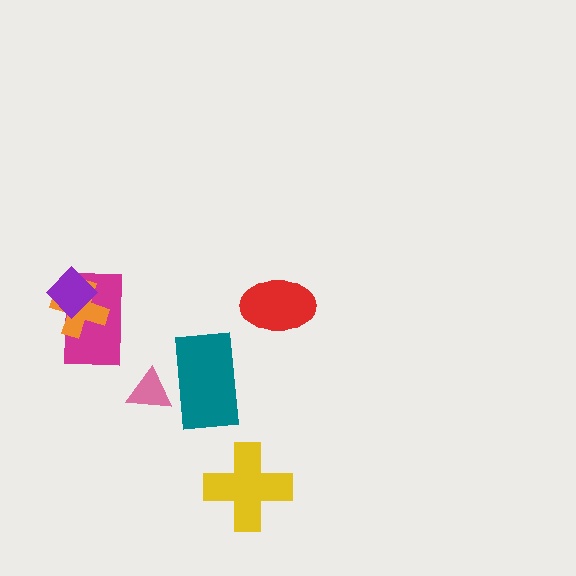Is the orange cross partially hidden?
Yes, it is partially covered by another shape.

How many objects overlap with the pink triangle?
1 object overlaps with the pink triangle.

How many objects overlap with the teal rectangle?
1 object overlaps with the teal rectangle.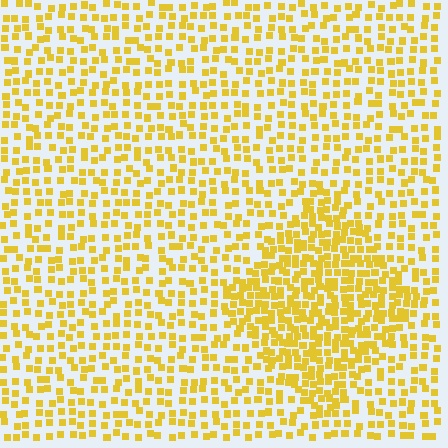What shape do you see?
I see a diamond.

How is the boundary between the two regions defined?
The boundary is defined by a change in element density (approximately 1.9x ratio). All elements are the same color, size, and shape.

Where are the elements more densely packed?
The elements are more densely packed inside the diamond boundary.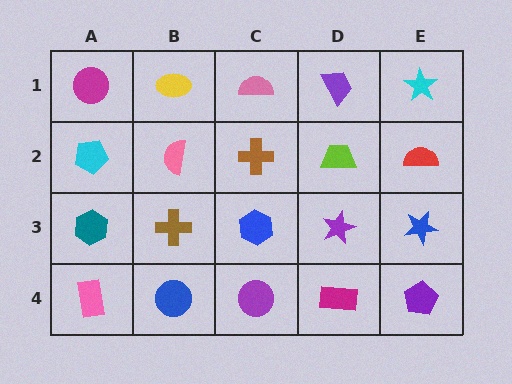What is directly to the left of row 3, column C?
A brown cross.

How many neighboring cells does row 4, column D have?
3.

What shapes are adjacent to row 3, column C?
A brown cross (row 2, column C), a purple circle (row 4, column C), a brown cross (row 3, column B), a purple star (row 3, column D).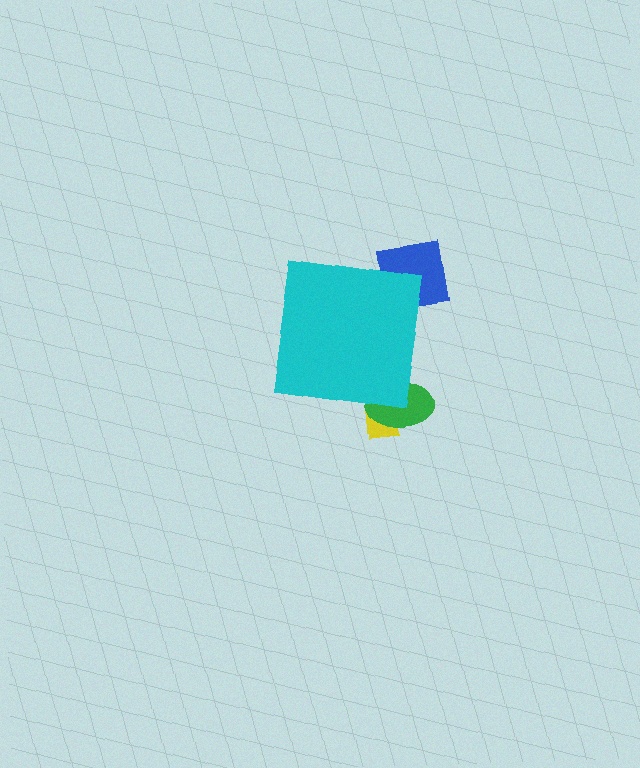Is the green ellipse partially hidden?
Yes, the green ellipse is partially hidden behind the cyan square.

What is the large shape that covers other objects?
A cyan square.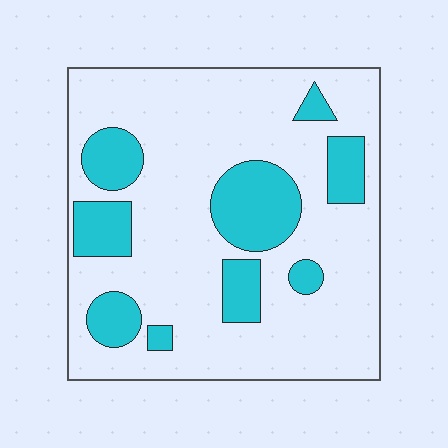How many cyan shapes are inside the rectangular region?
9.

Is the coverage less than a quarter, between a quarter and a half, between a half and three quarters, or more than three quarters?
Less than a quarter.